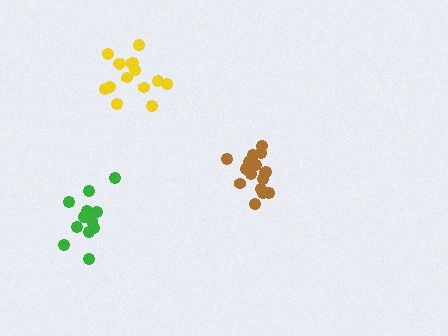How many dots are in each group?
Group 1: 17 dots, Group 2: 12 dots, Group 3: 14 dots (43 total).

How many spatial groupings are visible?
There are 3 spatial groupings.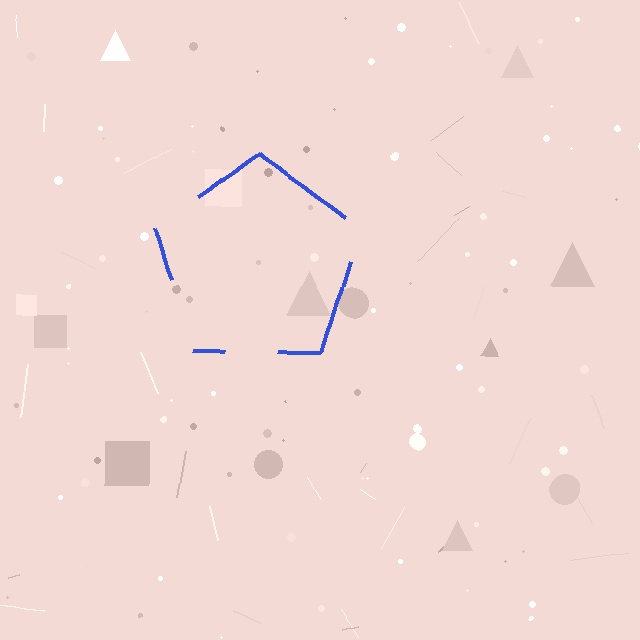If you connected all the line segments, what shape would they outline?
They would outline a pentagon.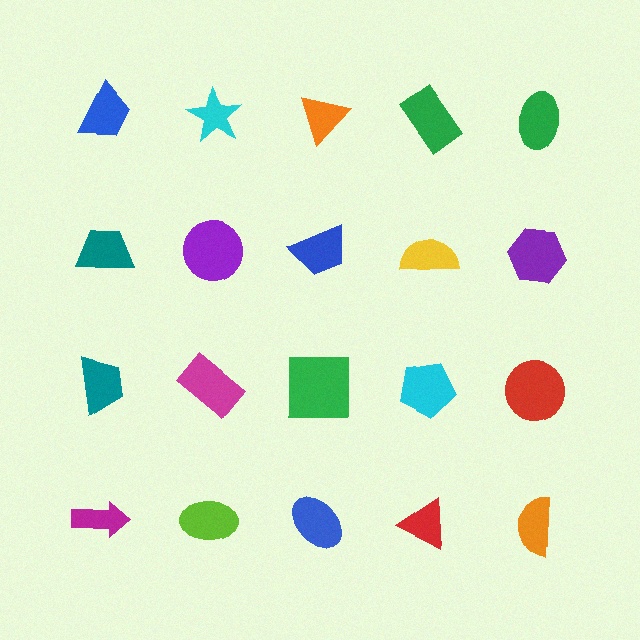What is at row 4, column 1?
A magenta arrow.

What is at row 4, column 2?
A lime ellipse.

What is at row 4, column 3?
A blue ellipse.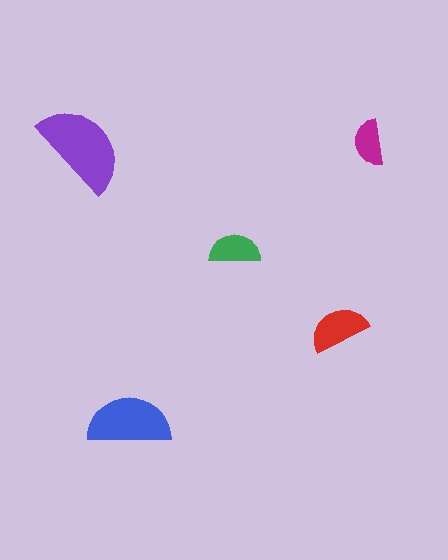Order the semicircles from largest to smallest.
the purple one, the blue one, the red one, the green one, the magenta one.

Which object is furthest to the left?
The purple semicircle is leftmost.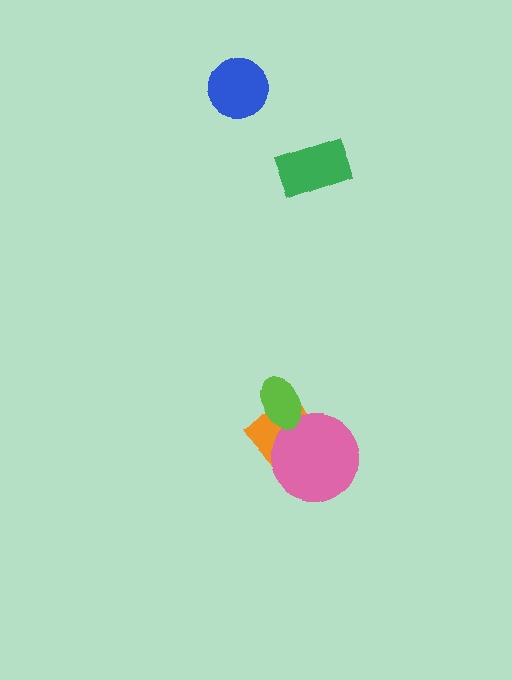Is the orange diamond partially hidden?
Yes, it is partially covered by another shape.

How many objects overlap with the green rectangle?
0 objects overlap with the green rectangle.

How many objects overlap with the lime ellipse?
1 object overlaps with the lime ellipse.